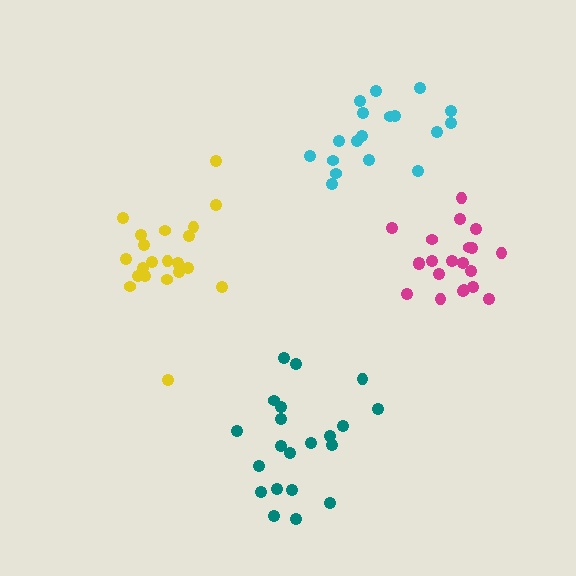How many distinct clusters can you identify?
There are 4 distinct clusters.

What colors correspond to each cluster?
The clusters are colored: teal, yellow, cyan, magenta.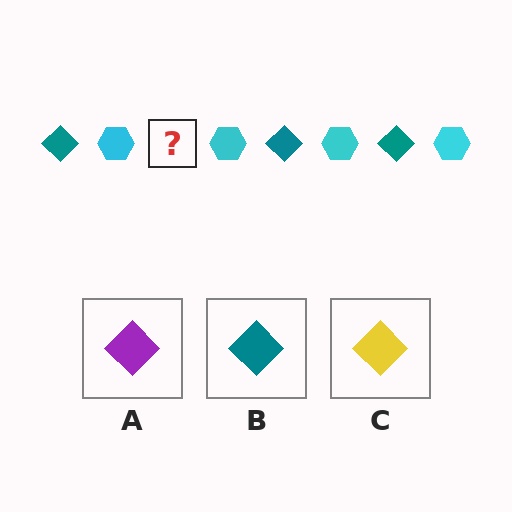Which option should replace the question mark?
Option B.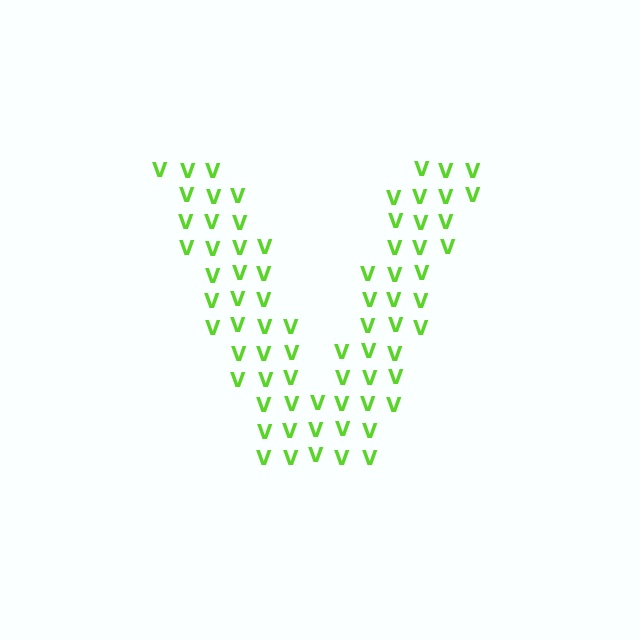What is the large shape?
The large shape is the letter V.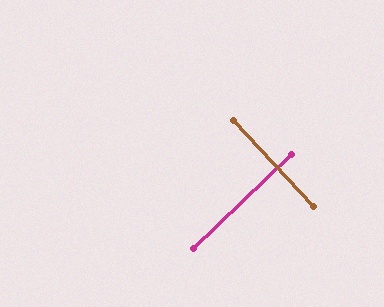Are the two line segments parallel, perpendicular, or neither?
Perpendicular — they meet at approximately 89°.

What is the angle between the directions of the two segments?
Approximately 89 degrees.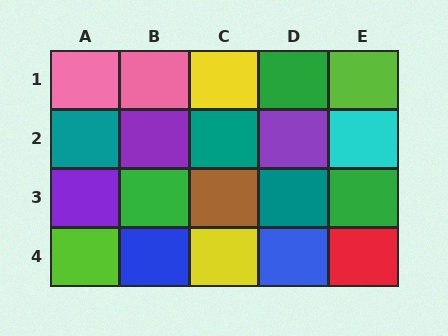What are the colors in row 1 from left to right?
Pink, pink, yellow, green, lime.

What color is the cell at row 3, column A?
Purple.